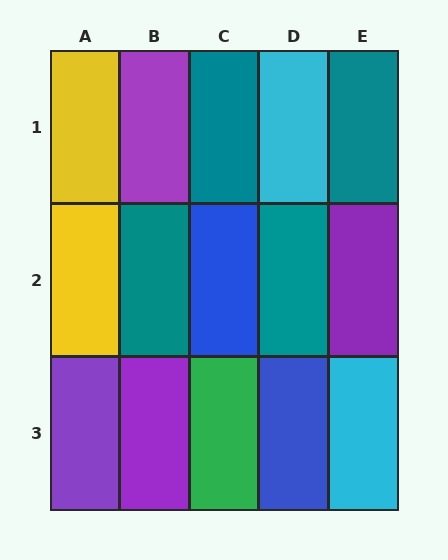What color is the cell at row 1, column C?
Teal.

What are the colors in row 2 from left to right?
Yellow, teal, blue, teal, purple.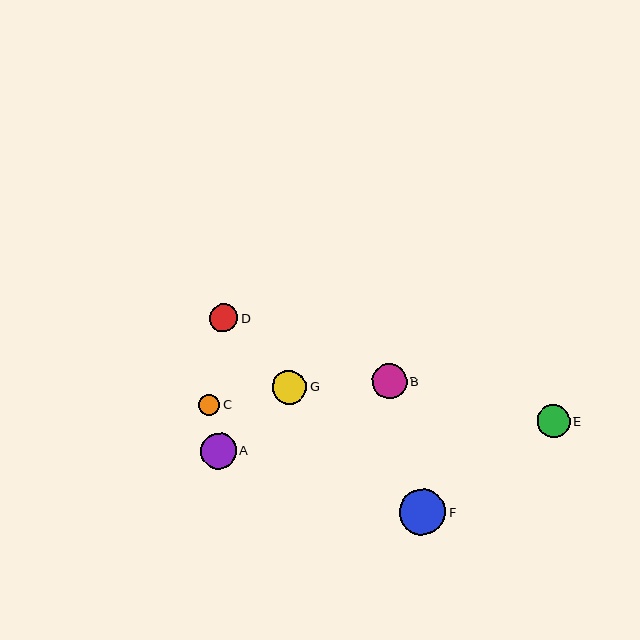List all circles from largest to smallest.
From largest to smallest: F, A, B, G, E, D, C.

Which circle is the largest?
Circle F is the largest with a size of approximately 46 pixels.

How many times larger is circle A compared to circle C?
Circle A is approximately 1.7 times the size of circle C.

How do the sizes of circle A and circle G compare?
Circle A and circle G are approximately the same size.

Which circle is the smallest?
Circle C is the smallest with a size of approximately 21 pixels.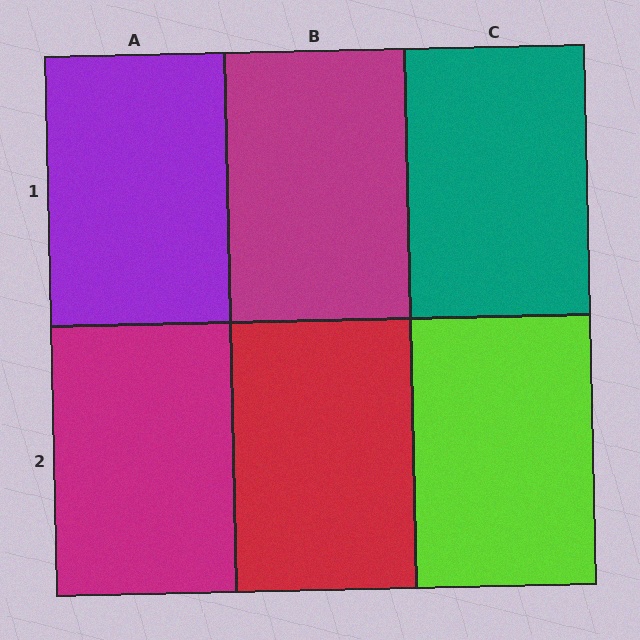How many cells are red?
1 cell is red.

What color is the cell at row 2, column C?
Lime.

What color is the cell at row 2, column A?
Magenta.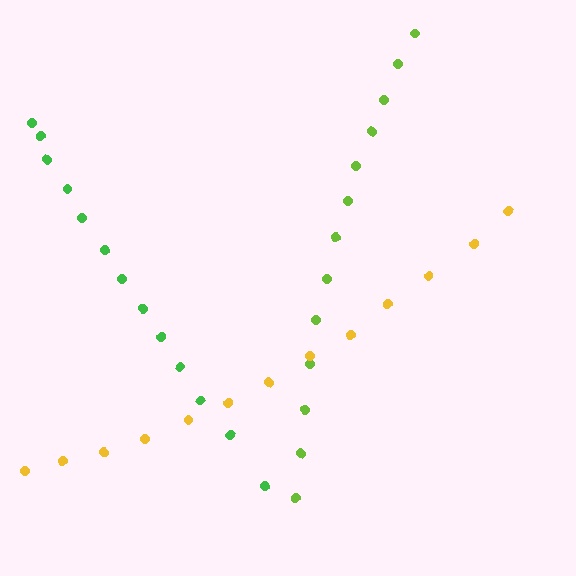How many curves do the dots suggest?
There are 3 distinct paths.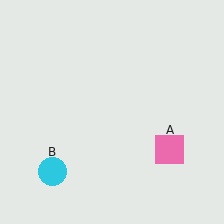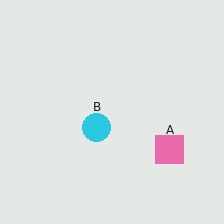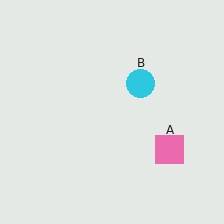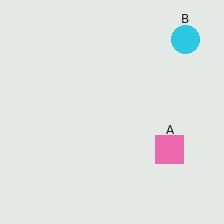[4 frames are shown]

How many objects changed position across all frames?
1 object changed position: cyan circle (object B).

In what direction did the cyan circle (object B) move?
The cyan circle (object B) moved up and to the right.